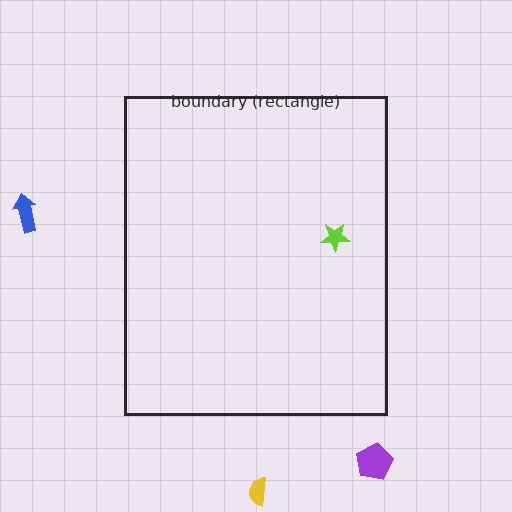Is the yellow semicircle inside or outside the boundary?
Outside.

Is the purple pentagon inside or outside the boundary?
Outside.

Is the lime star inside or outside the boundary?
Inside.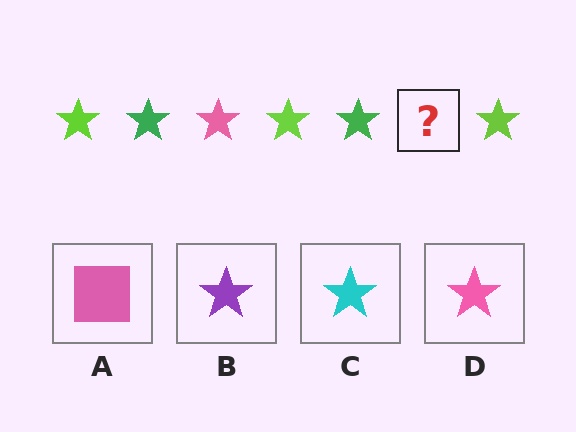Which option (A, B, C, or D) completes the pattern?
D.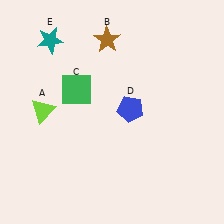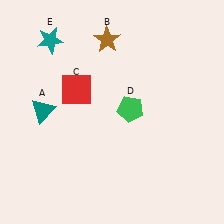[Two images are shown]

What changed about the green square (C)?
In Image 1, C is green. In Image 2, it changed to red.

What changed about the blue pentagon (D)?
In Image 1, D is blue. In Image 2, it changed to green.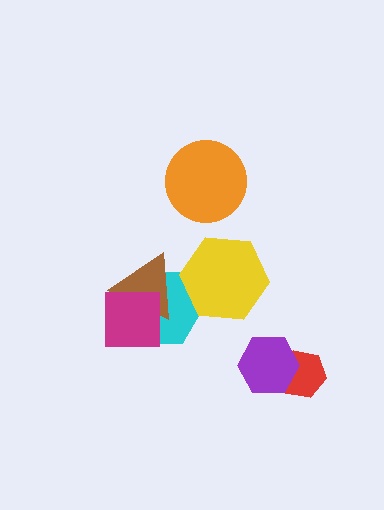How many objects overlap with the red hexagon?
1 object overlaps with the red hexagon.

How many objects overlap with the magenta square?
2 objects overlap with the magenta square.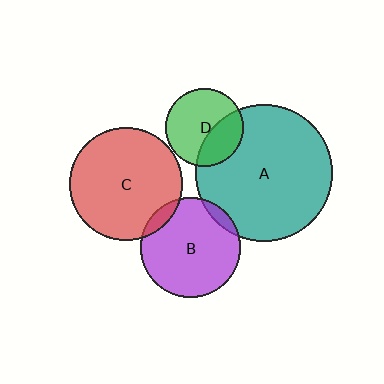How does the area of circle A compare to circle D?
Approximately 3.1 times.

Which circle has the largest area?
Circle A (teal).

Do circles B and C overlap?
Yes.